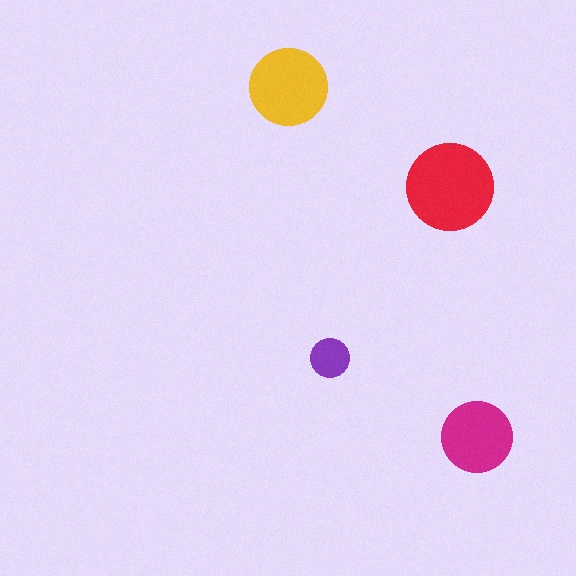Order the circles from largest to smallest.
the red one, the yellow one, the magenta one, the purple one.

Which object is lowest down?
The magenta circle is bottommost.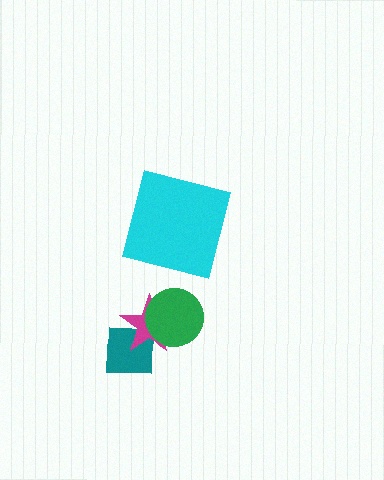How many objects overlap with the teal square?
1 object overlaps with the teal square.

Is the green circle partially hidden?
No, no other shape covers it.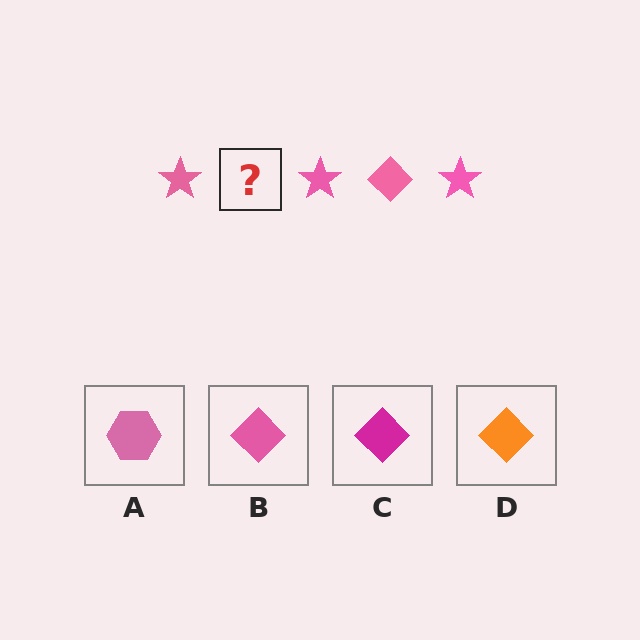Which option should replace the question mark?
Option B.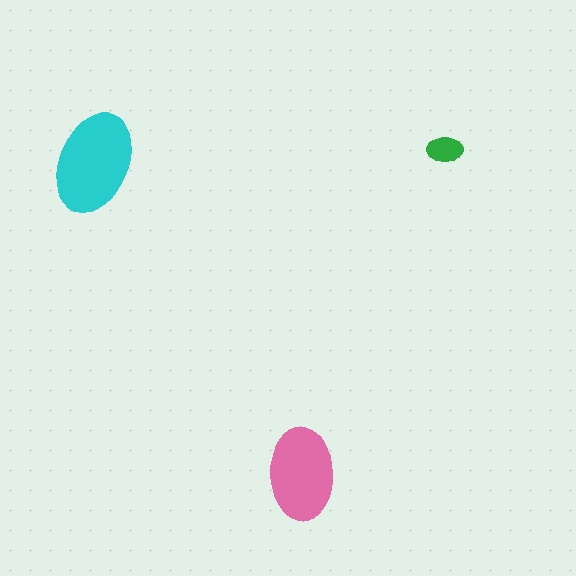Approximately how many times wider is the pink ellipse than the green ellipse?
About 2.5 times wider.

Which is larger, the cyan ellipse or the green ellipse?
The cyan one.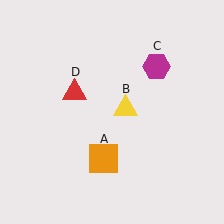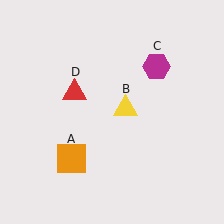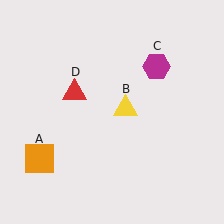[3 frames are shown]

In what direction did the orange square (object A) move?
The orange square (object A) moved left.